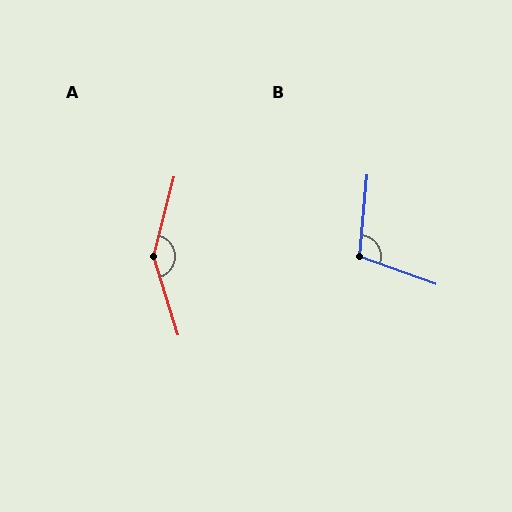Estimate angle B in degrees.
Approximately 105 degrees.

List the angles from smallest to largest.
B (105°), A (148°).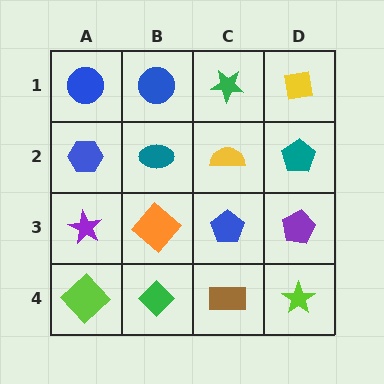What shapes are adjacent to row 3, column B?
A teal ellipse (row 2, column B), a green diamond (row 4, column B), a purple star (row 3, column A), a blue pentagon (row 3, column C).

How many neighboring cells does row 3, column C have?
4.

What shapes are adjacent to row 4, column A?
A purple star (row 3, column A), a green diamond (row 4, column B).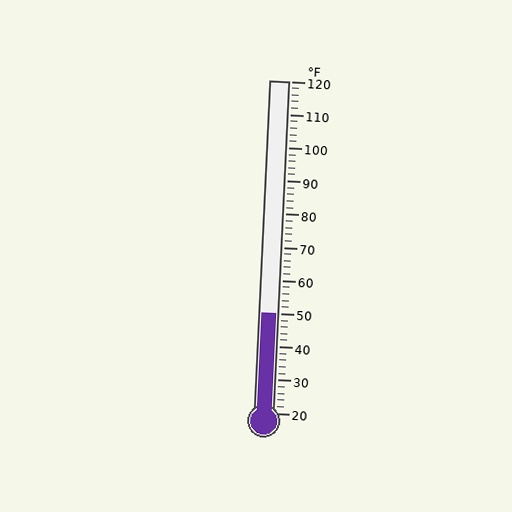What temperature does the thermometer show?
The thermometer shows approximately 50°F.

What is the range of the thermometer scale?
The thermometer scale ranges from 20°F to 120°F.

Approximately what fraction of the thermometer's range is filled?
The thermometer is filled to approximately 30% of its range.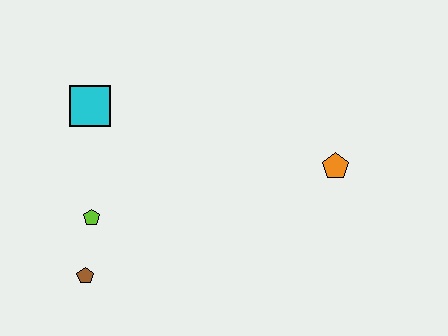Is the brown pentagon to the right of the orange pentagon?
No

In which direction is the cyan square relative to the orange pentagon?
The cyan square is to the left of the orange pentagon.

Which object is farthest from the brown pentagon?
The orange pentagon is farthest from the brown pentagon.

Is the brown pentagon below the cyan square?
Yes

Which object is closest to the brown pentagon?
The lime pentagon is closest to the brown pentagon.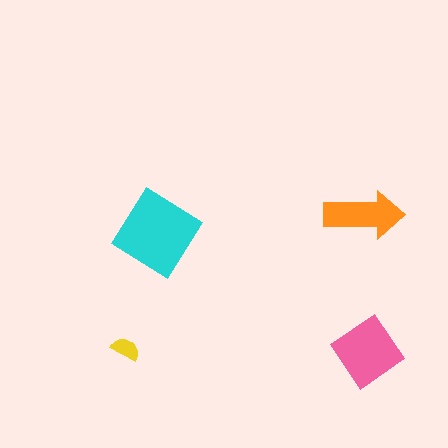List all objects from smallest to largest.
The yellow semicircle, the orange arrow, the pink diamond, the cyan diamond.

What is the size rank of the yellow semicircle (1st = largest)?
4th.